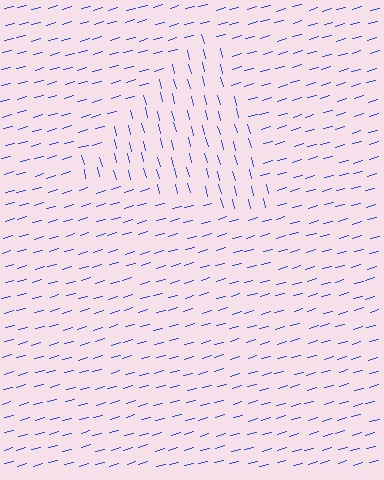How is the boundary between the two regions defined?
The boundary is defined purely by a change in line orientation (approximately 89 degrees difference). All lines are the same color and thickness.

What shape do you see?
I see a triangle.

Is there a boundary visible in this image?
Yes, there is a texture boundary formed by a change in line orientation.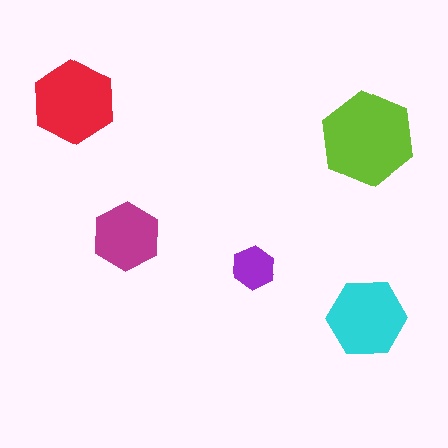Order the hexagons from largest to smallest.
the lime one, the red one, the cyan one, the magenta one, the purple one.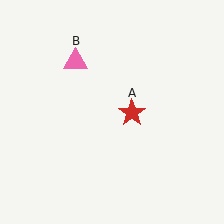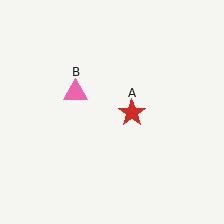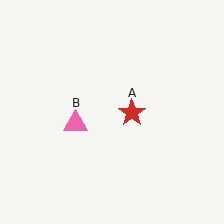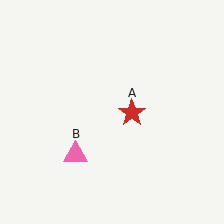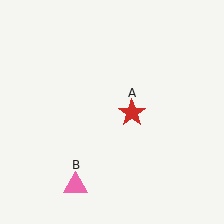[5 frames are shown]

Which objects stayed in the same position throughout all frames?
Red star (object A) remained stationary.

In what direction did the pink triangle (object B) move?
The pink triangle (object B) moved down.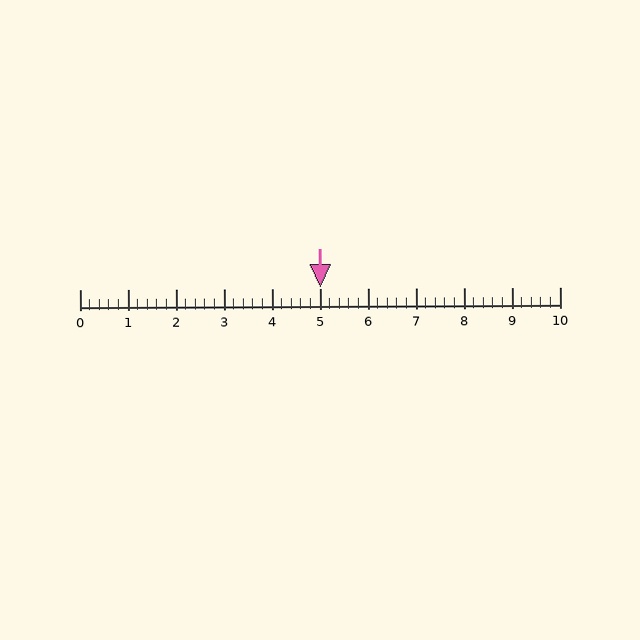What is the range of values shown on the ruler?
The ruler shows values from 0 to 10.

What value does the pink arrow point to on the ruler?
The pink arrow points to approximately 5.0.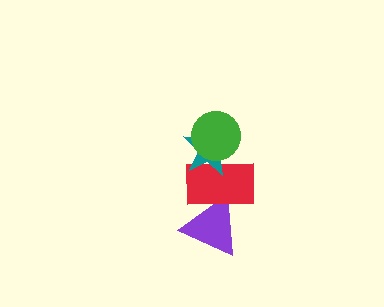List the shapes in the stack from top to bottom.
From top to bottom: the green circle, the teal star, the red rectangle, the purple triangle.